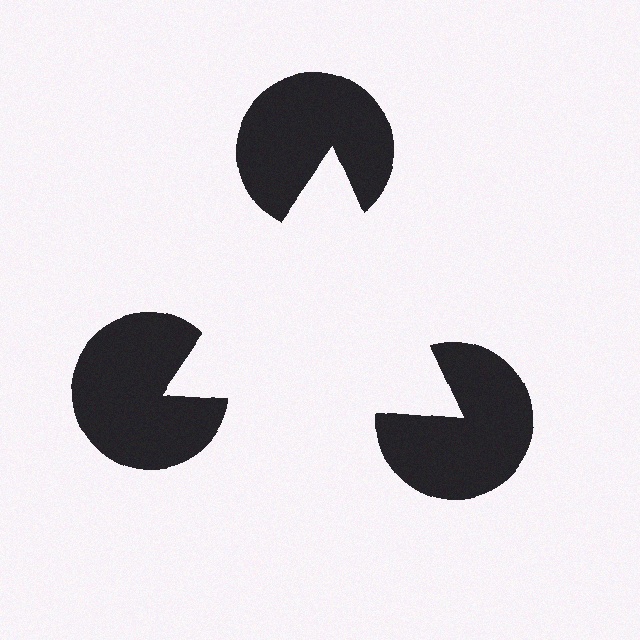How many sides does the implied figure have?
3 sides.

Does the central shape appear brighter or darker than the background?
It typically appears slightly brighter than the background, even though no actual brightness change is drawn.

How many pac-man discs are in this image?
There are 3 — one at each vertex of the illusory triangle.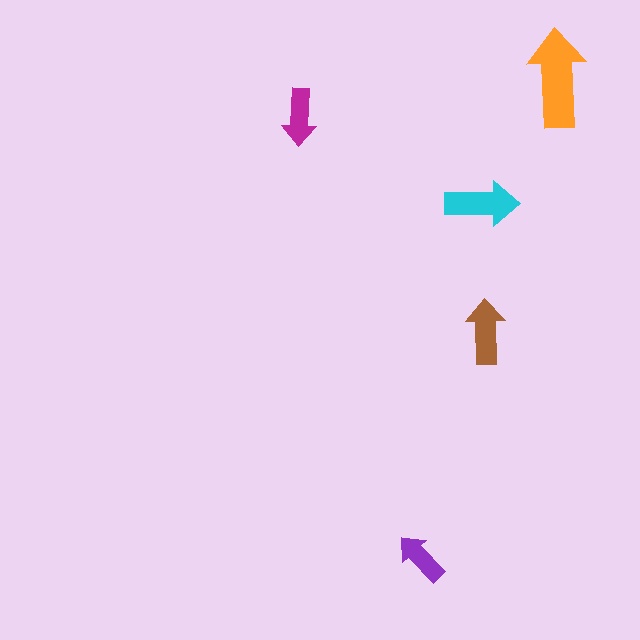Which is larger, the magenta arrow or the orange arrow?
The orange one.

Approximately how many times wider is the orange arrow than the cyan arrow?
About 1.5 times wider.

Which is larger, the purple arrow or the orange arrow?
The orange one.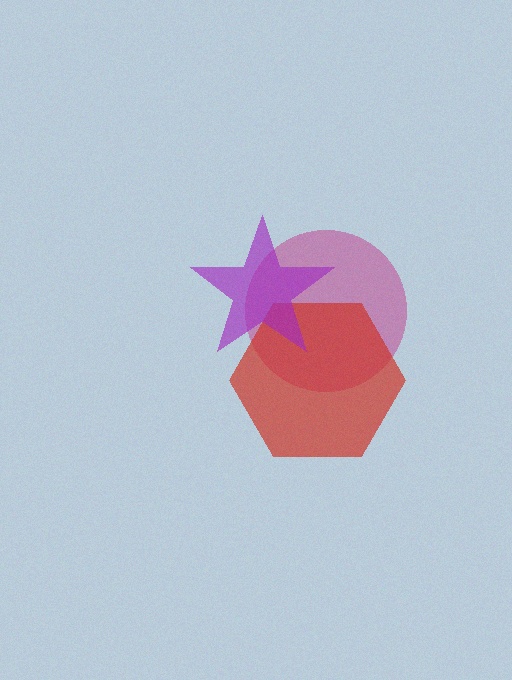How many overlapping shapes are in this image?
There are 3 overlapping shapes in the image.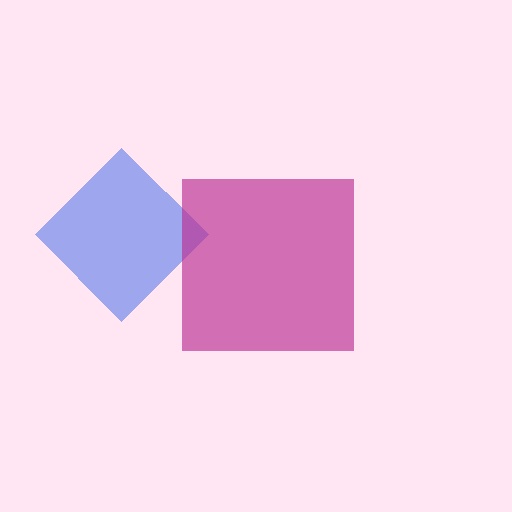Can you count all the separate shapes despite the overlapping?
Yes, there are 2 separate shapes.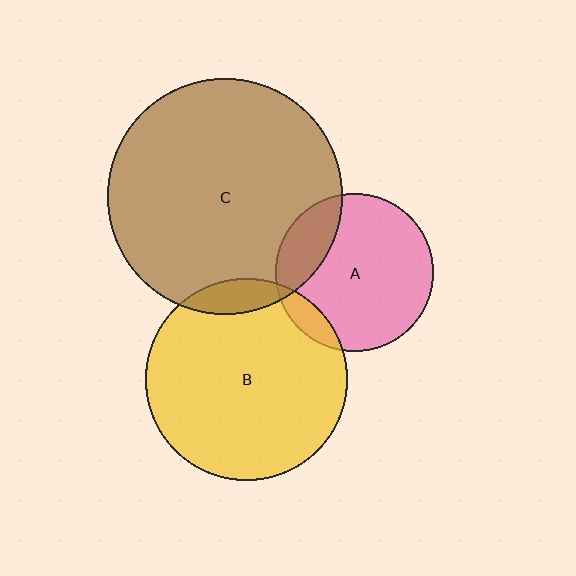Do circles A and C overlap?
Yes.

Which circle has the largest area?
Circle C (brown).